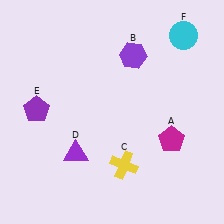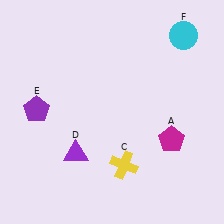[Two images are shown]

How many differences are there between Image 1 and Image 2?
There is 1 difference between the two images.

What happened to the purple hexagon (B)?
The purple hexagon (B) was removed in Image 2. It was in the top-right area of Image 1.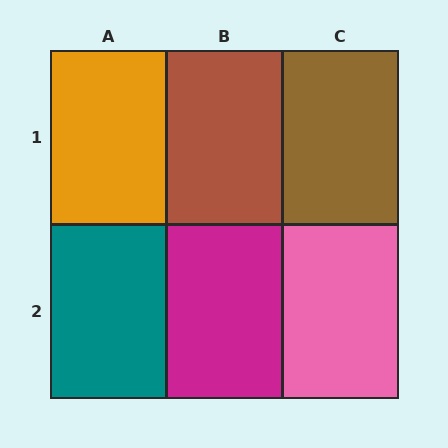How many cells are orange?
1 cell is orange.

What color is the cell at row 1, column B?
Brown.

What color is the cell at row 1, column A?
Orange.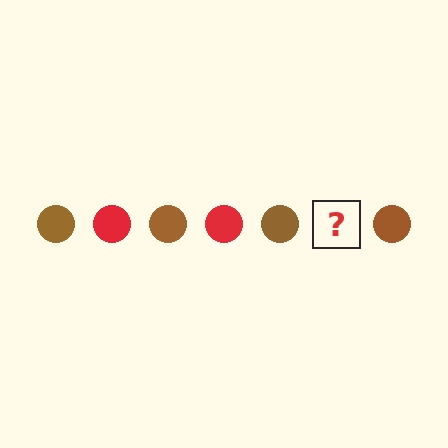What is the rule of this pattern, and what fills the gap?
The rule is that the pattern cycles through brown, red circles. The gap should be filled with a red circle.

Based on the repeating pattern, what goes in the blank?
The blank should be a red circle.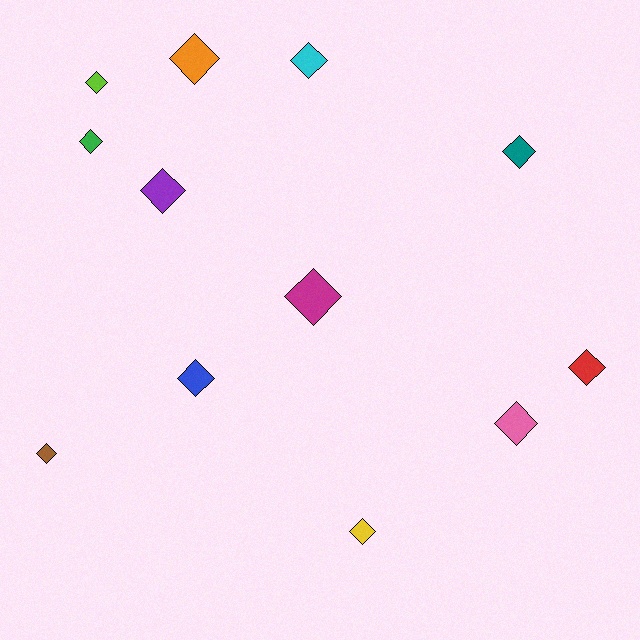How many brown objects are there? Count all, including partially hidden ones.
There is 1 brown object.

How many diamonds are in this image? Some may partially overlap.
There are 12 diamonds.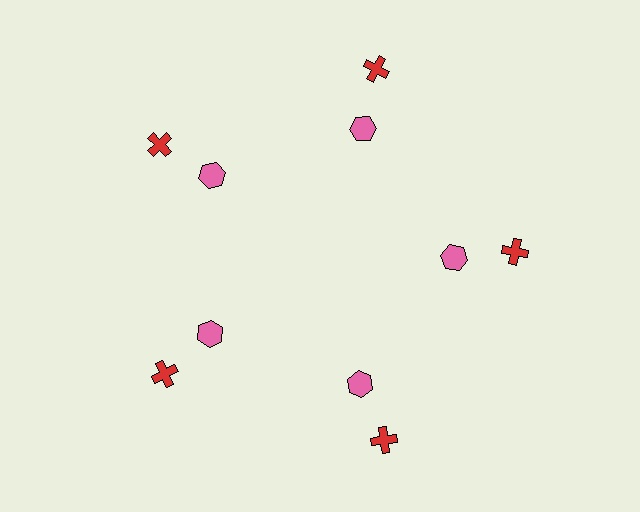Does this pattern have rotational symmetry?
Yes, this pattern has 5-fold rotational symmetry. It looks the same after rotating 72 degrees around the center.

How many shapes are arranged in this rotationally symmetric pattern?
There are 10 shapes, arranged in 5 groups of 2.